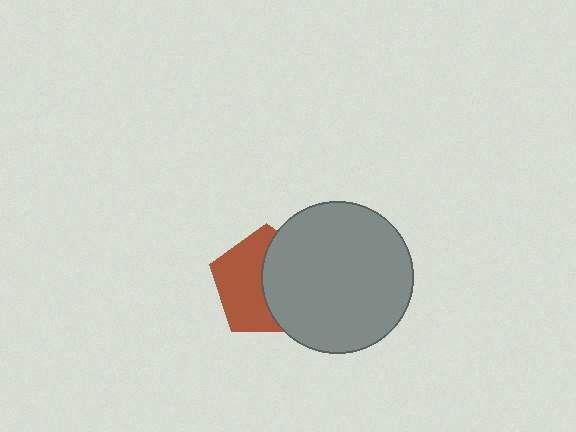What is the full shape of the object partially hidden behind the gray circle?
The partially hidden object is a brown pentagon.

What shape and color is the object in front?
The object in front is a gray circle.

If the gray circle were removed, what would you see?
You would see the complete brown pentagon.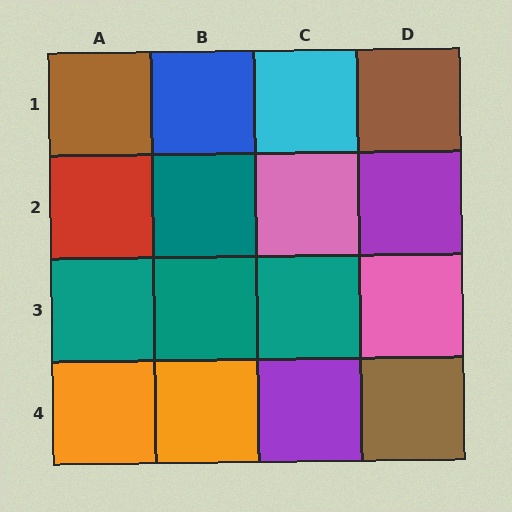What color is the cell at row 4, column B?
Orange.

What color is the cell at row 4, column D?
Brown.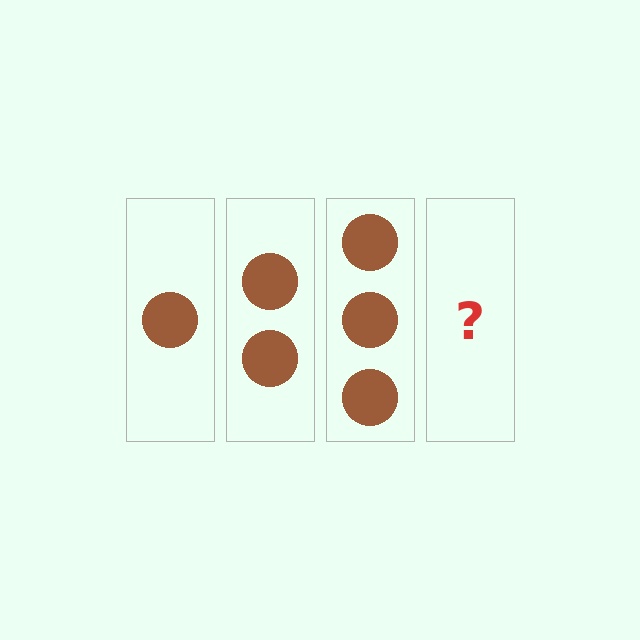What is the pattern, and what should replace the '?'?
The pattern is that each step adds one more circle. The '?' should be 4 circles.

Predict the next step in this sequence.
The next step is 4 circles.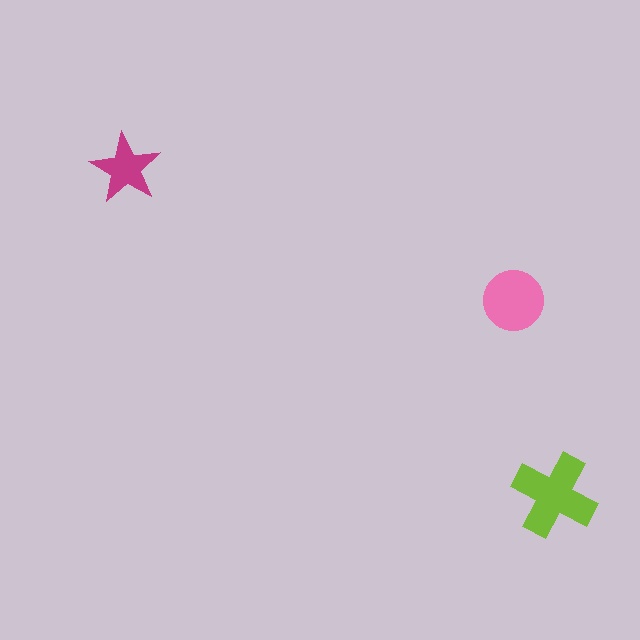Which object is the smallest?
The magenta star.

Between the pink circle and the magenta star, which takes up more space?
The pink circle.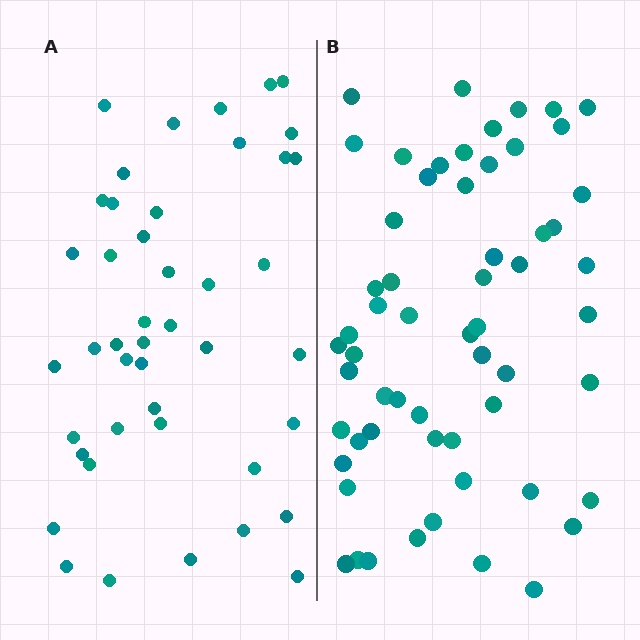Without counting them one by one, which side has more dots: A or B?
Region B (the right region) has more dots.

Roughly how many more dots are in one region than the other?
Region B has approximately 15 more dots than region A.